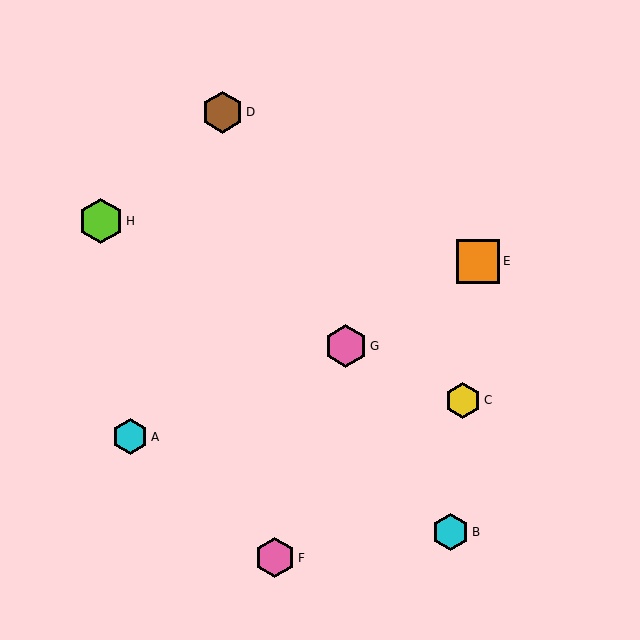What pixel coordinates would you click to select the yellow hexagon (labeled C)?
Click at (463, 400) to select the yellow hexagon C.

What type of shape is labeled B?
Shape B is a cyan hexagon.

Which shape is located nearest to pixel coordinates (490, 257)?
The orange square (labeled E) at (478, 261) is nearest to that location.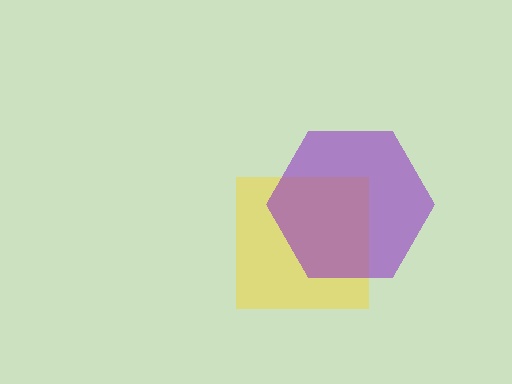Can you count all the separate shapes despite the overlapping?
Yes, there are 2 separate shapes.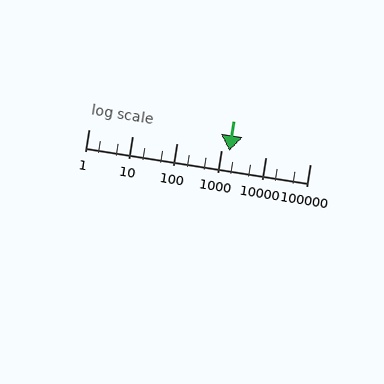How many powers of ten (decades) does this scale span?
The scale spans 5 decades, from 1 to 100000.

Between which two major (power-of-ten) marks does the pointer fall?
The pointer is between 1000 and 10000.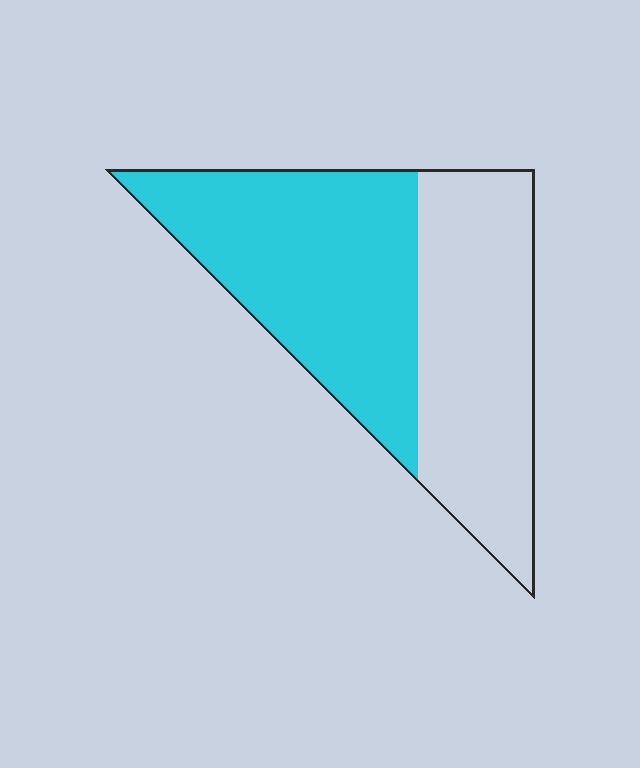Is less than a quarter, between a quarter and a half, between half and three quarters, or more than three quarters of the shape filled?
Between half and three quarters.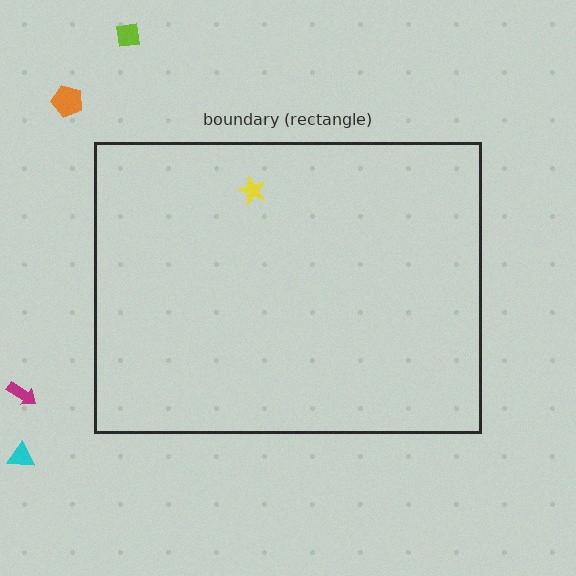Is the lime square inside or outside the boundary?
Outside.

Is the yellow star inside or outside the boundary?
Inside.